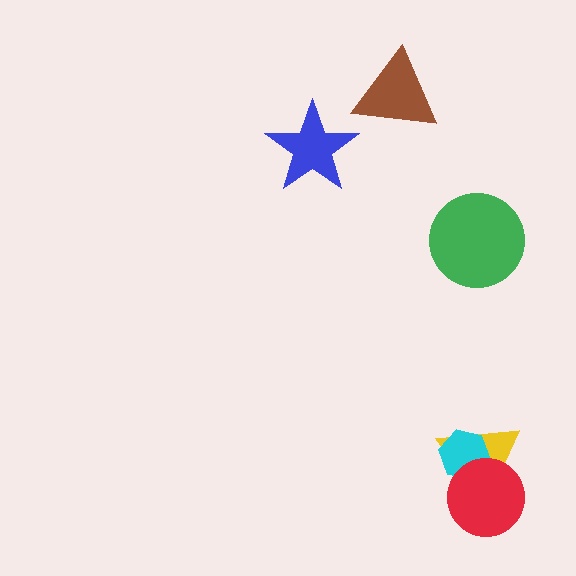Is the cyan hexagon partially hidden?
Yes, it is partially covered by another shape.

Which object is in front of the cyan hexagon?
The red circle is in front of the cyan hexagon.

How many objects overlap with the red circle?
2 objects overlap with the red circle.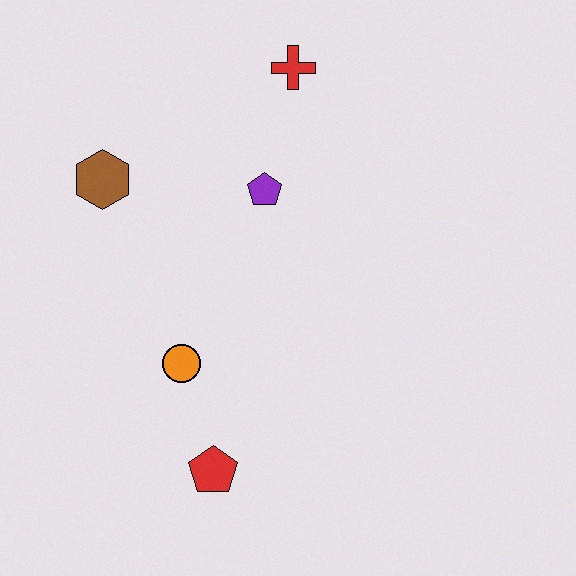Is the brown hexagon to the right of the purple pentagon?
No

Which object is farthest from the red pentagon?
The red cross is farthest from the red pentagon.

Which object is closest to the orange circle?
The red pentagon is closest to the orange circle.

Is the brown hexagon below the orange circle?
No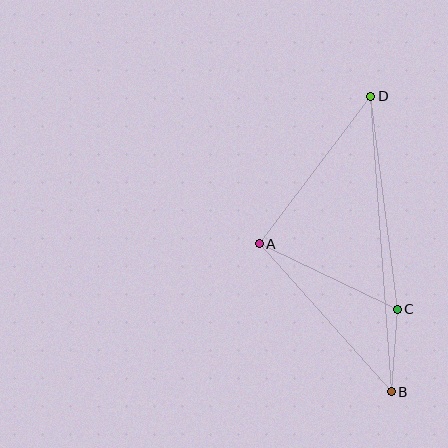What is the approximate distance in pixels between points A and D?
The distance between A and D is approximately 185 pixels.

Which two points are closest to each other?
Points B and C are closest to each other.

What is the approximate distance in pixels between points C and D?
The distance between C and D is approximately 214 pixels.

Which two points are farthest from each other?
Points B and D are farthest from each other.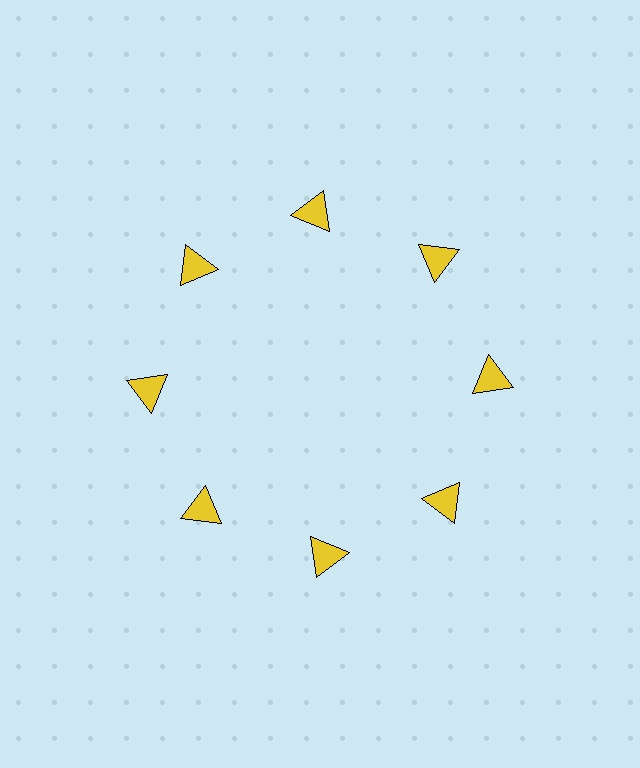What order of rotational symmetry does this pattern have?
This pattern has 8-fold rotational symmetry.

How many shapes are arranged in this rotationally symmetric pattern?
There are 8 shapes, arranged in 8 groups of 1.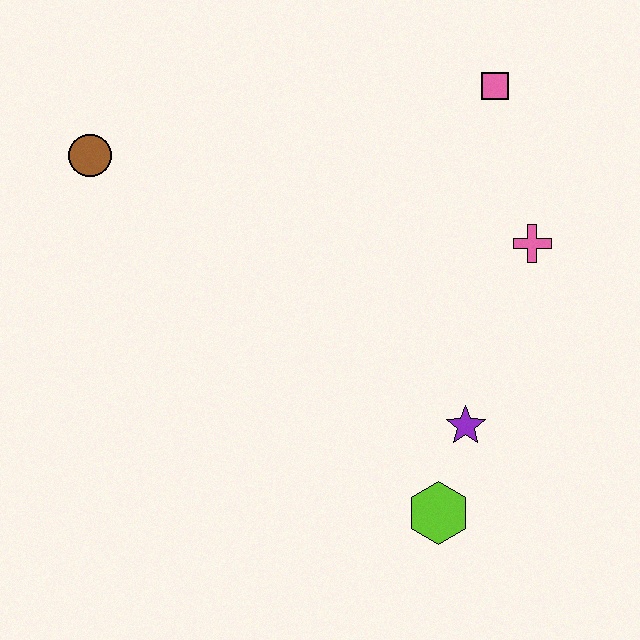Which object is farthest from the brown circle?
The lime hexagon is farthest from the brown circle.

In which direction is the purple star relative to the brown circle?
The purple star is to the right of the brown circle.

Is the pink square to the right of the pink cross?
No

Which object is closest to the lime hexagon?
The purple star is closest to the lime hexagon.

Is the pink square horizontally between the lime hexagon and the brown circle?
No